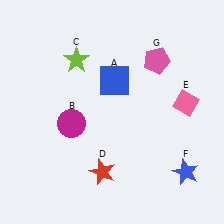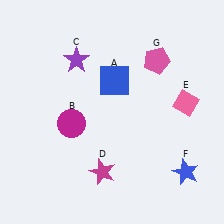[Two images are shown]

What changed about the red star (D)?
In Image 1, D is red. In Image 2, it changed to magenta.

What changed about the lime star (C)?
In Image 1, C is lime. In Image 2, it changed to purple.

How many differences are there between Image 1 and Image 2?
There are 2 differences between the two images.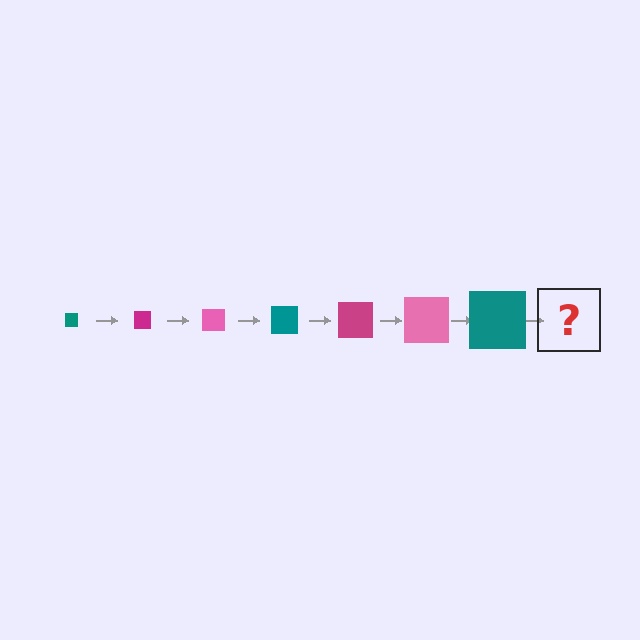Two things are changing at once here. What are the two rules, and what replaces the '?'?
The two rules are that the square grows larger each step and the color cycles through teal, magenta, and pink. The '?' should be a magenta square, larger than the previous one.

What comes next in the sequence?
The next element should be a magenta square, larger than the previous one.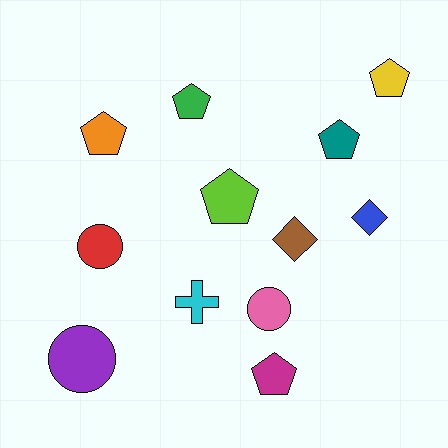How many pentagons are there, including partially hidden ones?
There are 6 pentagons.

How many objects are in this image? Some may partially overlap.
There are 12 objects.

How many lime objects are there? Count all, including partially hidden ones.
There is 1 lime object.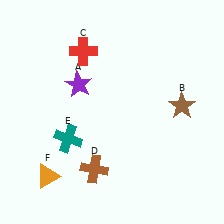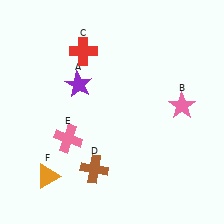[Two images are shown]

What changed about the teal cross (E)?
In Image 1, E is teal. In Image 2, it changed to pink.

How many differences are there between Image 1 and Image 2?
There are 2 differences between the two images.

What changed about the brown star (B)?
In Image 1, B is brown. In Image 2, it changed to pink.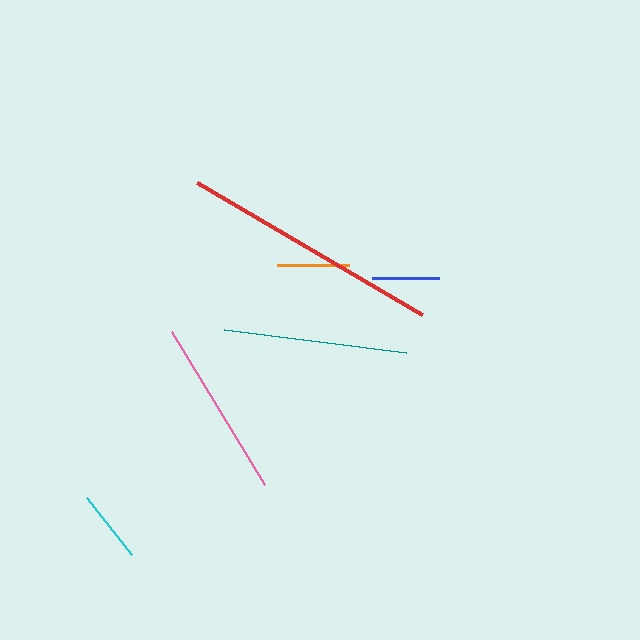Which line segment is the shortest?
The blue line is the shortest at approximately 67 pixels.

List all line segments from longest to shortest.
From longest to shortest: red, teal, pink, cyan, orange, blue.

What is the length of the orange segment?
The orange segment is approximately 72 pixels long.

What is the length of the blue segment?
The blue segment is approximately 67 pixels long.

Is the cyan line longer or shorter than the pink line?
The pink line is longer than the cyan line.